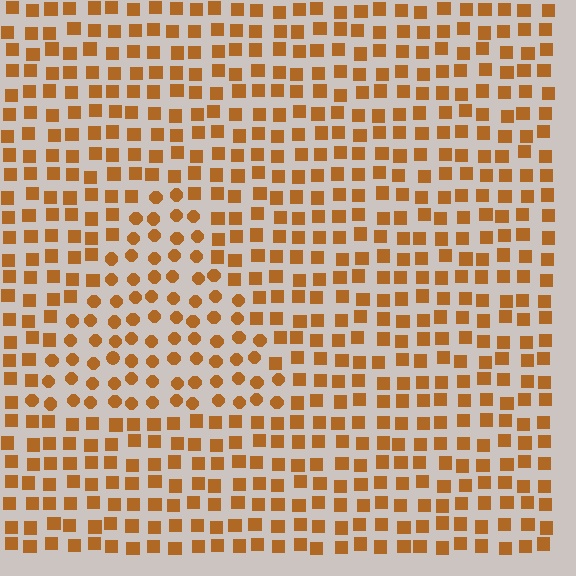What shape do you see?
I see a triangle.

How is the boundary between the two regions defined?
The boundary is defined by a change in element shape: circles inside vs. squares outside. All elements share the same color and spacing.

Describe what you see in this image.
The image is filled with small brown elements arranged in a uniform grid. A triangle-shaped region contains circles, while the surrounding area contains squares. The boundary is defined purely by the change in element shape.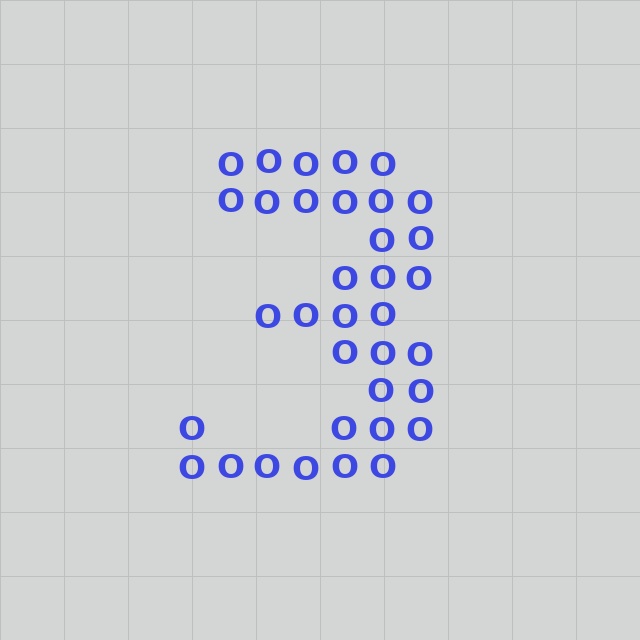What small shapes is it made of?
It is made of small letter O's.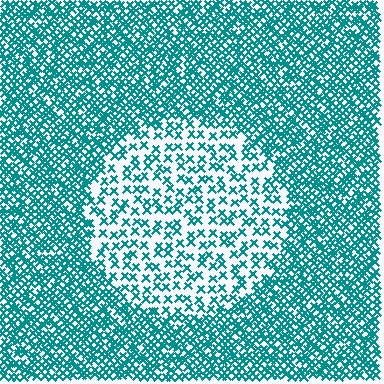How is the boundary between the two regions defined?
The boundary is defined by a change in element density (approximately 2.4x ratio). All elements are the same color, size, and shape.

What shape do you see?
I see a circle.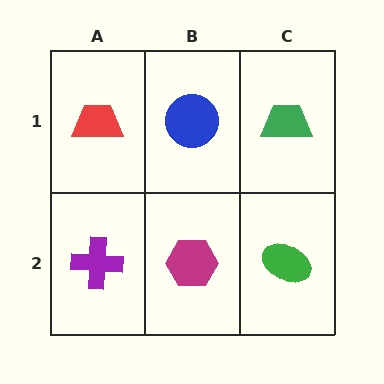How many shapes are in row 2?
3 shapes.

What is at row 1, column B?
A blue circle.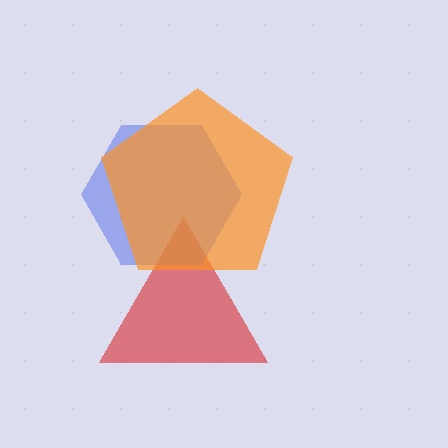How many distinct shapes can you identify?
There are 3 distinct shapes: a red triangle, a blue hexagon, an orange pentagon.